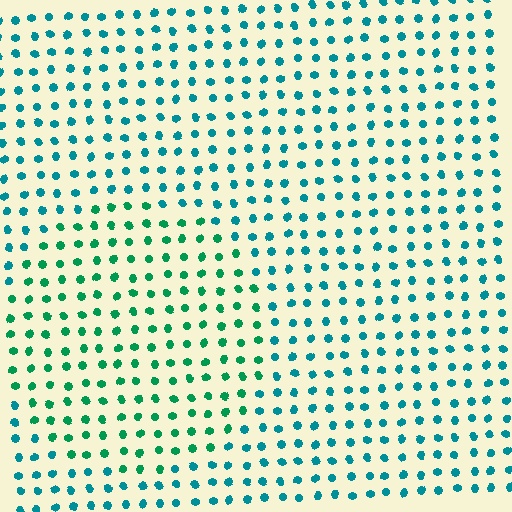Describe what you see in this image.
The image is filled with small teal elements in a uniform arrangement. A circle-shaped region is visible where the elements are tinted to a slightly different hue, forming a subtle color boundary.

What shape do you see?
I see a circle.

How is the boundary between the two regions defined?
The boundary is defined purely by a slight shift in hue (about 33 degrees). Spacing, size, and orientation are identical on both sides.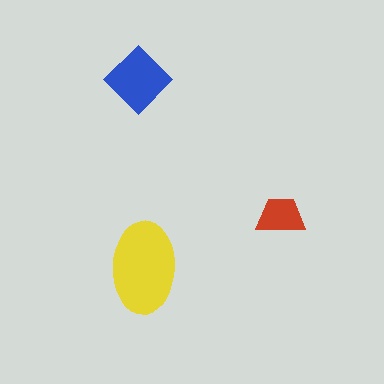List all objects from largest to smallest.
The yellow ellipse, the blue diamond, the red trapezoid.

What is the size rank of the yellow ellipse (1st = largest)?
1st.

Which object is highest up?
The blue diamond is topmost.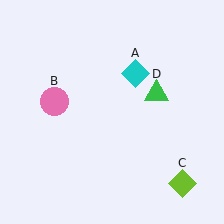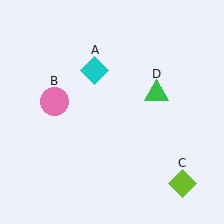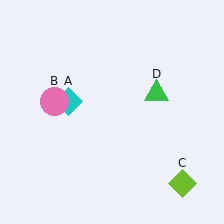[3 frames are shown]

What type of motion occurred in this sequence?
The cyan diamond (object A) rotated counterclockwise around the center of the scene.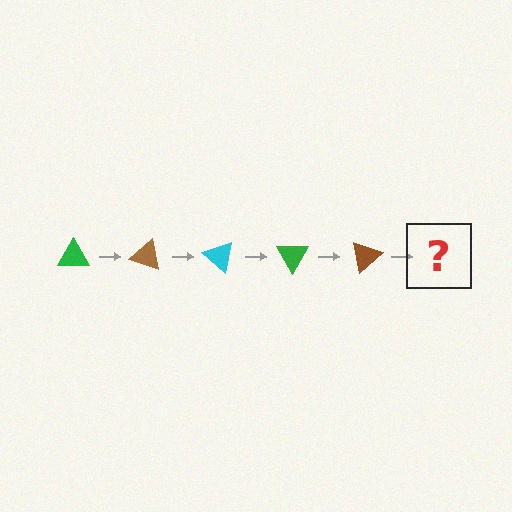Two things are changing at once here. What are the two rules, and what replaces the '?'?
The two rules are that it rotates 20 degrees each step and the color cycles through green, brown, and cyan. The '?' should be a cyan triangle, rotated 100 degrees from the start.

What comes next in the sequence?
The next element should be a cyan triangle, rotated 100 degrees from the start.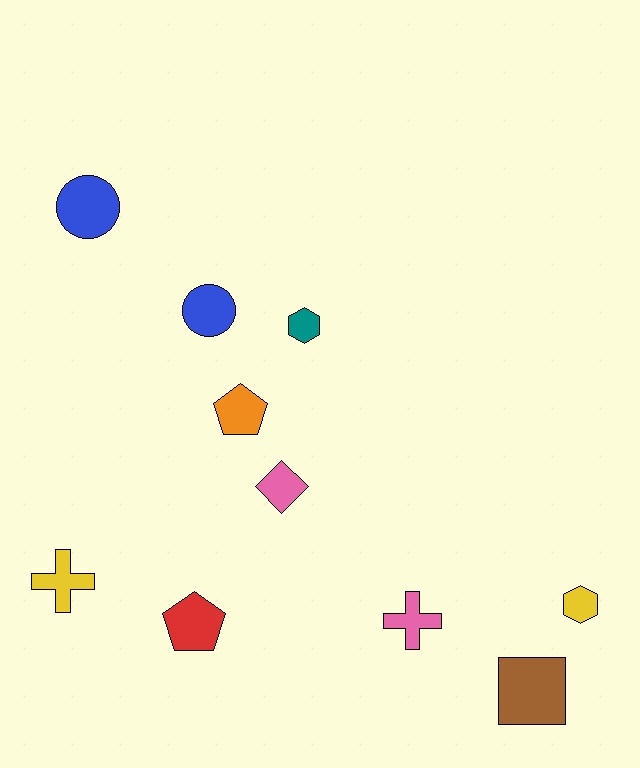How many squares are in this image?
There is 1 square.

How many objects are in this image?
There are 10 objects.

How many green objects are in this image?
There are no green objects.